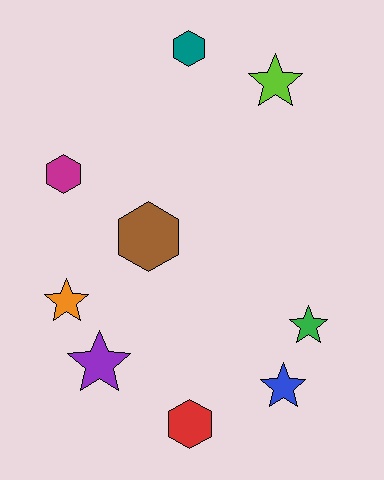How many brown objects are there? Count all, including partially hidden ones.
There is 1 brown object.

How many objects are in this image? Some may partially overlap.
There are 9 objects.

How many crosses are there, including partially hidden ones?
There are no crosses.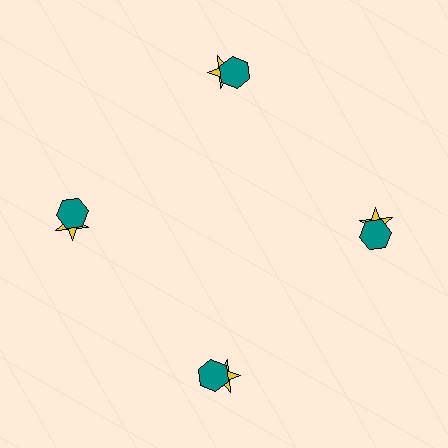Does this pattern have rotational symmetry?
Yes, this pattern has 4-fold rotational symmetry. It looks the same after rotating 90 degrees around the center.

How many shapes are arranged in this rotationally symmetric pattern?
There are 8 shapes, arranged in 4 groups of 2.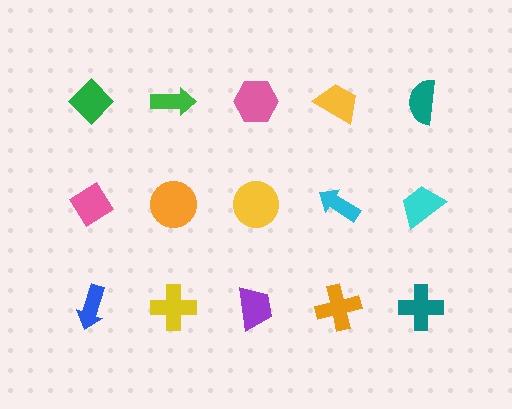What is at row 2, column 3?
A yellow circle.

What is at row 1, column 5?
A teal semicircle.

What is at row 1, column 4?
A yellow trapezoid.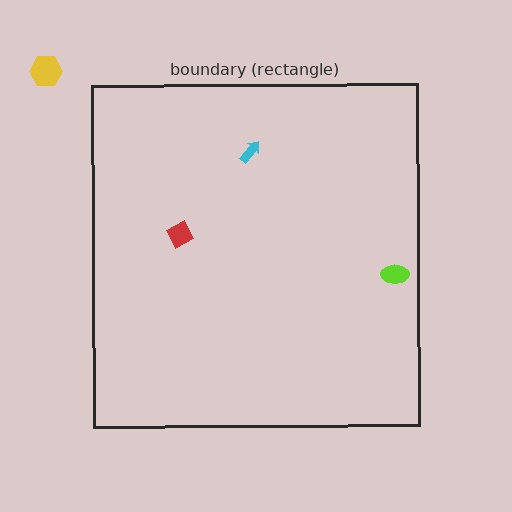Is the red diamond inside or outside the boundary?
Inside.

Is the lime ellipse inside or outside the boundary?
Inside.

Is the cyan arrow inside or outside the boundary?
Inside.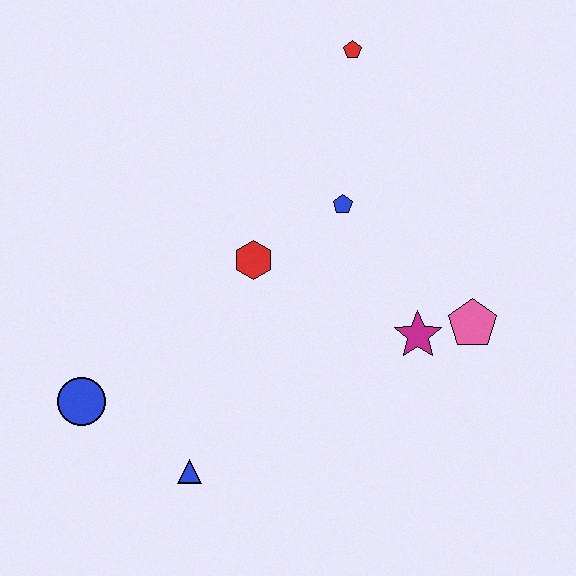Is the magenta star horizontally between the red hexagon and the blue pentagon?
No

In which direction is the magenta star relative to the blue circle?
The magenta star is to the right of the blue circle.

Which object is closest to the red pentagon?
The blue pentagon is closest to the red pentagon.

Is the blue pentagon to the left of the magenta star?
Yes